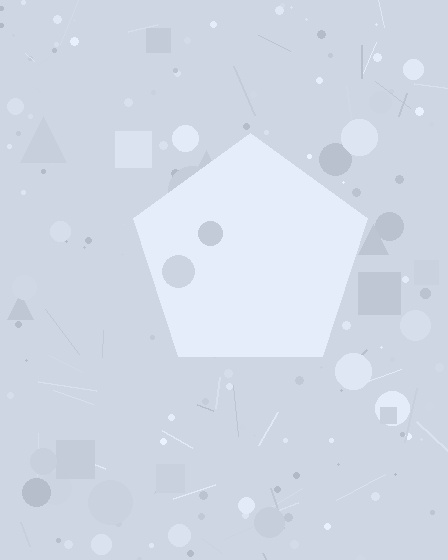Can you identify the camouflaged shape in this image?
The camouflaged shape is a pentagon.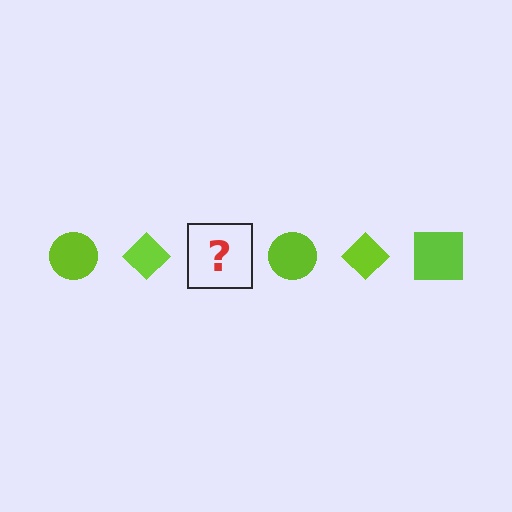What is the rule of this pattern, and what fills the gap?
The rule is that the pattern cycles through circle, diamond, square shapes in lime. The gap should be filled with a lime square.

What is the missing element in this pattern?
The missing element is a lime square.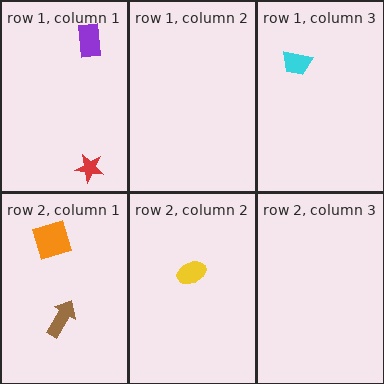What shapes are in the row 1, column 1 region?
The red star, the purple rectangle.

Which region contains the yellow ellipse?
The row 2, column 2 region.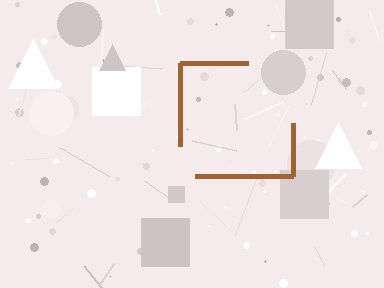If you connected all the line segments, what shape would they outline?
They would outline a square.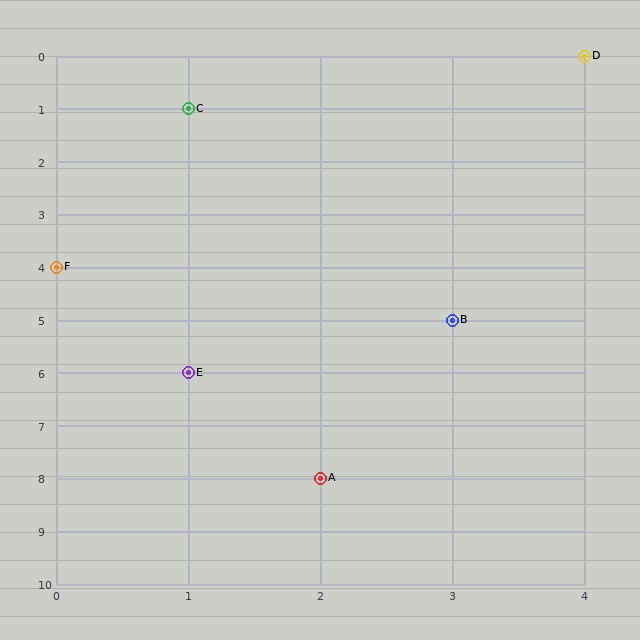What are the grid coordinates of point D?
Point D is at grid coordinates (4, 0).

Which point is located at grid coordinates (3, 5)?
Point B is at (3, 5).